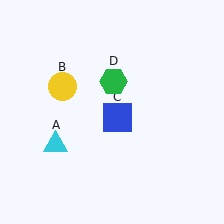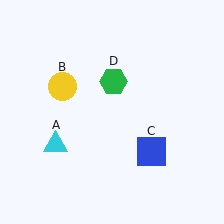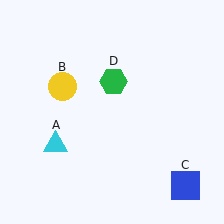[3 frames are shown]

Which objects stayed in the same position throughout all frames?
Cyan triangle (object A) and yellow circle (object B) and green hexagon (object D) remained stationary.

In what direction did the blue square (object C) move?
The blue square (object C) moved down and to the right.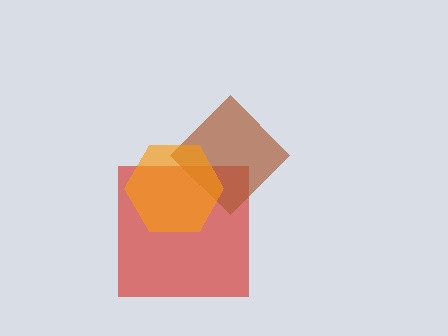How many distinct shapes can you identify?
There are 3 distinct shapes: a red square, a brown diamond, an orange hexagon.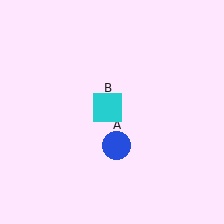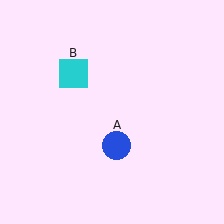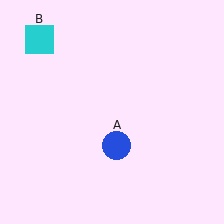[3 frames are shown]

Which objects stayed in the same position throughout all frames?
Blue circle (object A) remained stationary.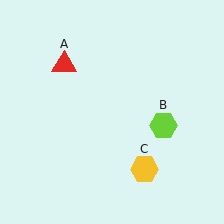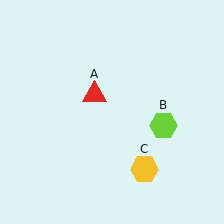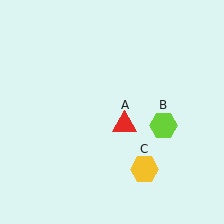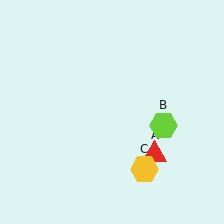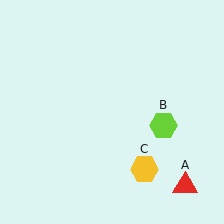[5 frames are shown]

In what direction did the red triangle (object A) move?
The red triangle (object A) moved down and to the right.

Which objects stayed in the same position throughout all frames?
Lime hexagon (object B) and yellow hexagon (object C) remained stationary.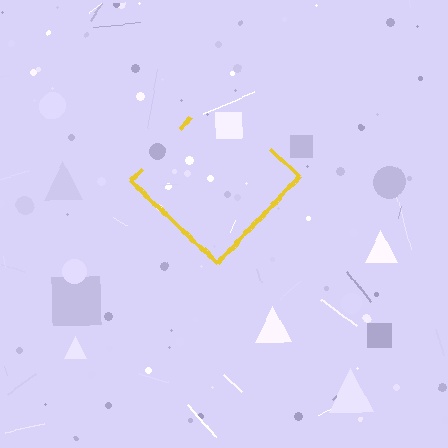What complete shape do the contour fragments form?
The contour fragments form a diamond.